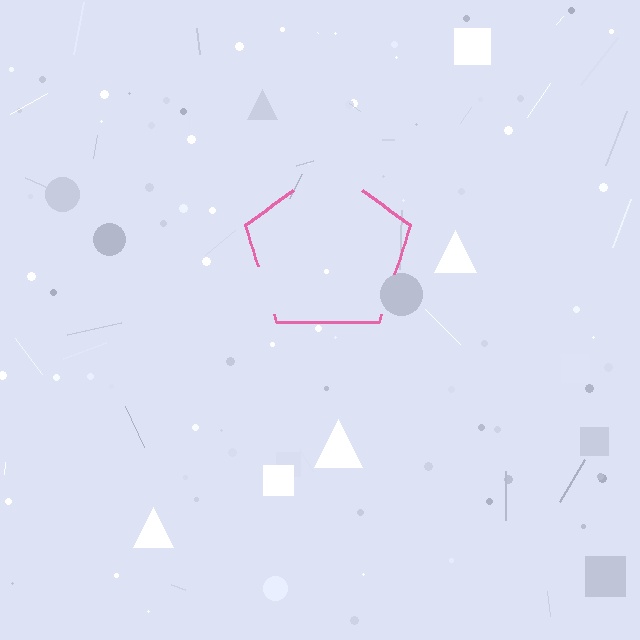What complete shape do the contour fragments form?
The contour fragments form a pentagon.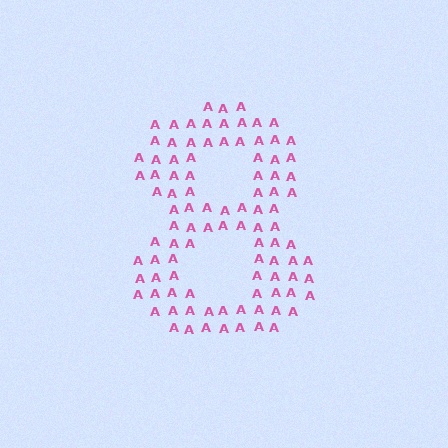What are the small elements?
The small elements are letter A's.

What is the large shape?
The large shape is the digit 8.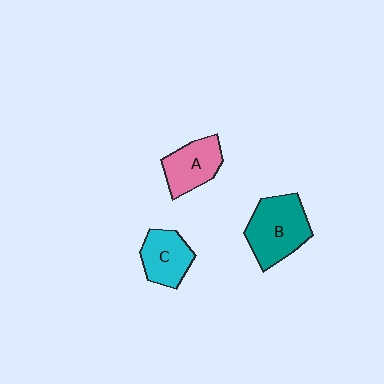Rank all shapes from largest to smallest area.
From largest to smallest: B (teal), A (pink), C (cyan).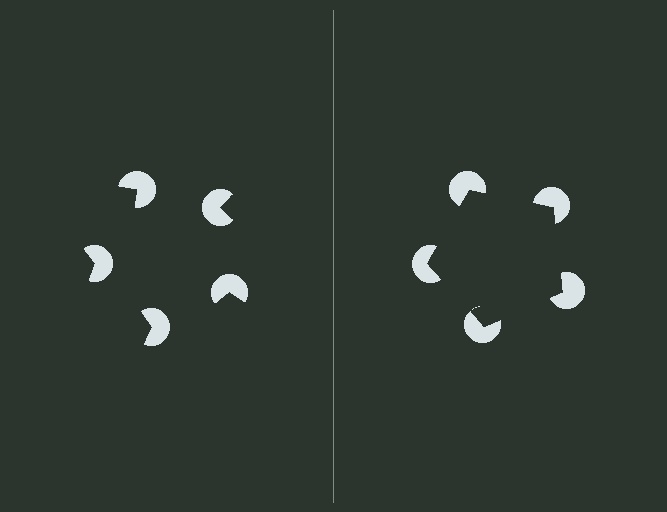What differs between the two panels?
The pac-man discs are positioned identically on both sides; only the wedge orientations differ. On the right they align to a pentagon; on the left they are misaligned.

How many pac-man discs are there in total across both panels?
10 — 5 on each side.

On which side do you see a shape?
An illusory pentagon appears on the right side. On the left side the wedge cuts are rotated, so no coherent shape forms.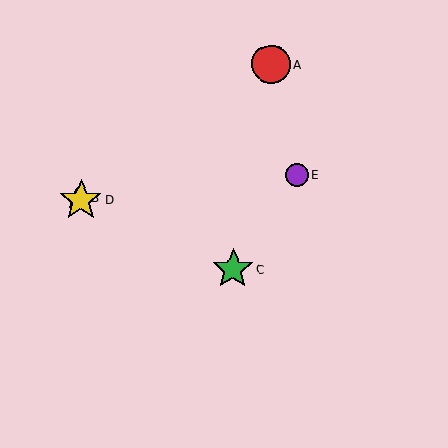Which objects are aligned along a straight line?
Objects B, C, D are aligned along a straight line.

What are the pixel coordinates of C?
Object C is at (233, 269).